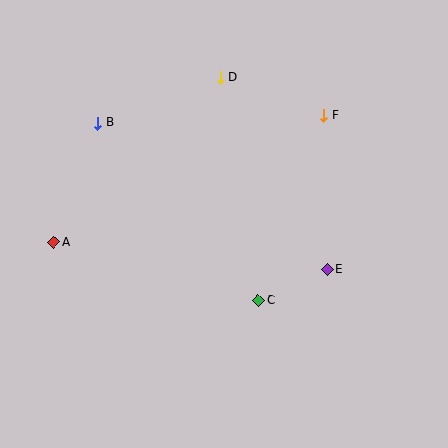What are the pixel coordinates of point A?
Point A is at (54, 242).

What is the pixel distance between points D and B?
The distance between D and B is 131 pixels.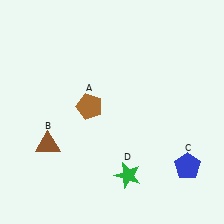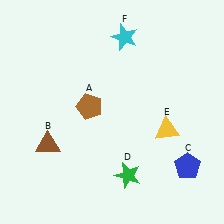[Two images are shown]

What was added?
A yellow triangle (E), a cyan star (F) were added in Image 2.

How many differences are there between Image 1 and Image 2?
There are 2 differences between the two images.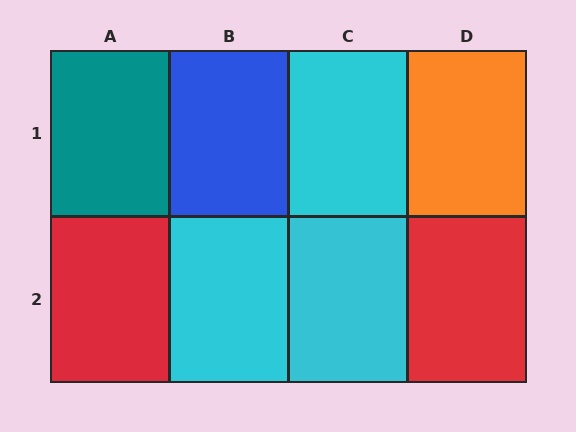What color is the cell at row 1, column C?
Cyan.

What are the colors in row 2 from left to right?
Red, cyan, cyan, red.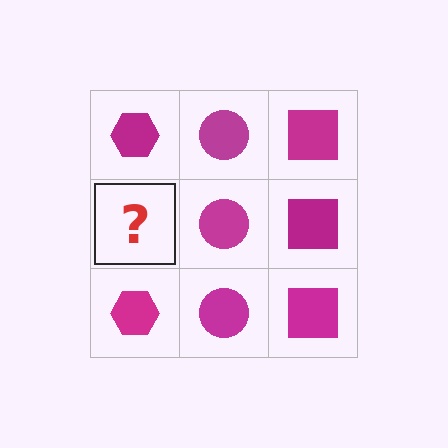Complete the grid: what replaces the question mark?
The question mark should be replaced with a magenta hexagon.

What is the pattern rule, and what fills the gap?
The rule is that each column has a consistent shape. The gap should be filled with a magenta hexagon.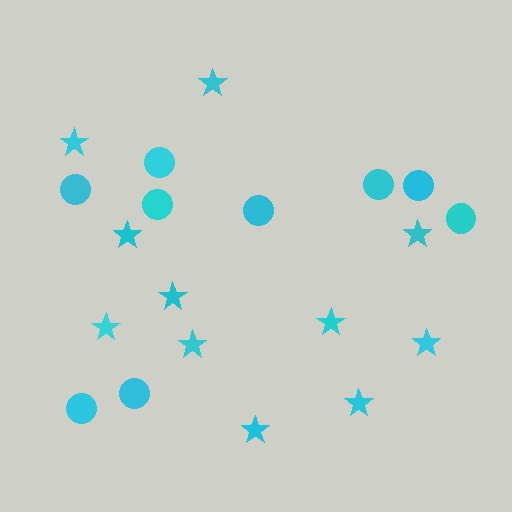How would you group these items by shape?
There are 2 groups: one group of circles (9) and one group of stars (11).